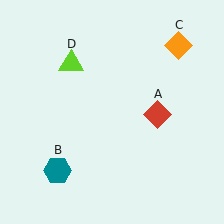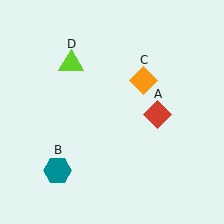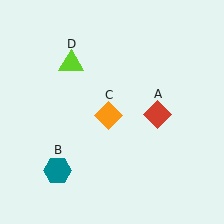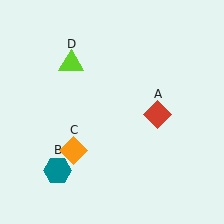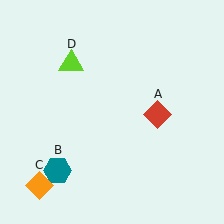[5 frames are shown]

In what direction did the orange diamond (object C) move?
The orange diamond (object C) moved down and to the left.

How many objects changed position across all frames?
1 object changed position: orange diamond (object C).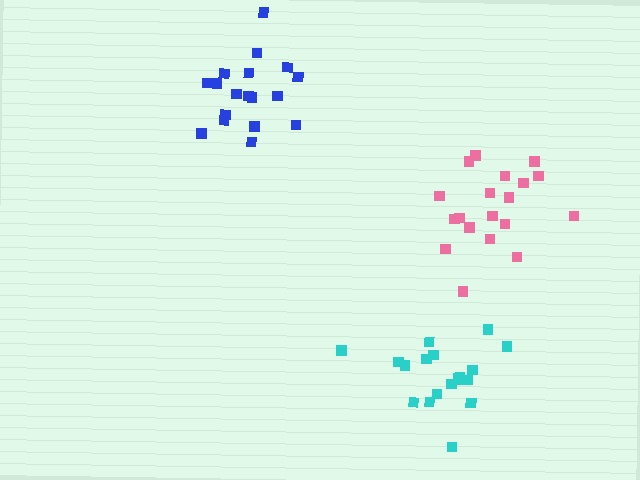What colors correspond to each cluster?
The clusters are colored: blue, cyan, pink.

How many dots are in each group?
Group 1: 18 dots, Group 2: 20 dots, Group 3: 19 dots (57 total).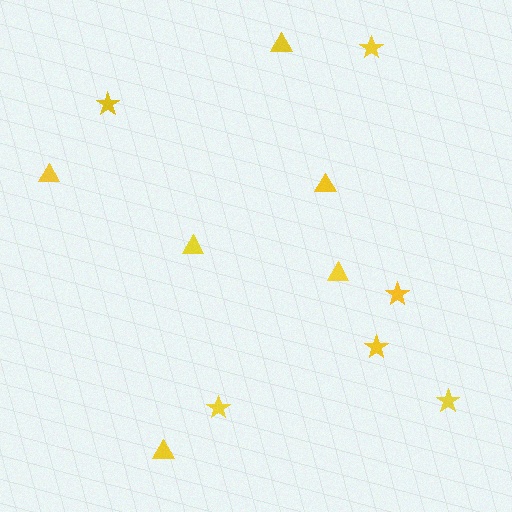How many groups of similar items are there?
There are 2 groups: one group of triangles (6) and one group of stars (6).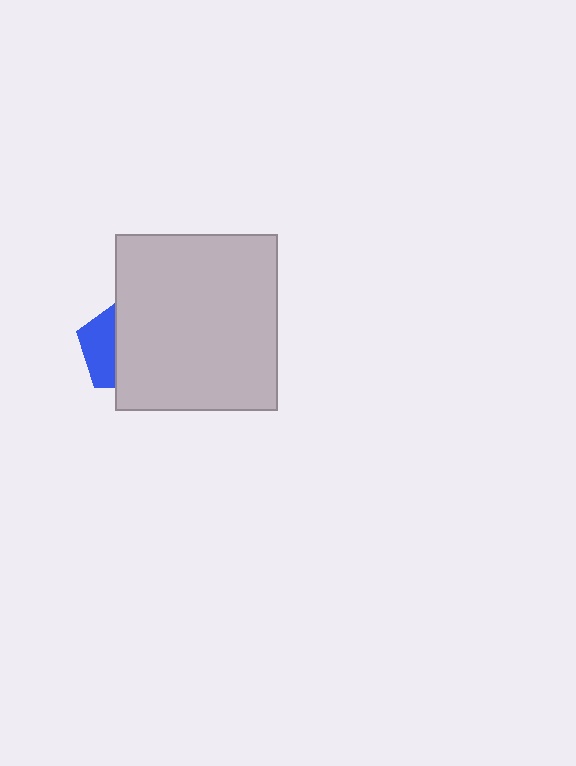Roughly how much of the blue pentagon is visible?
A small part of it is visible (roughly 38%).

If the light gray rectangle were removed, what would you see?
You would see the complete blue pentagon.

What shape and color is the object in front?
The object in front is a light gray rectangle.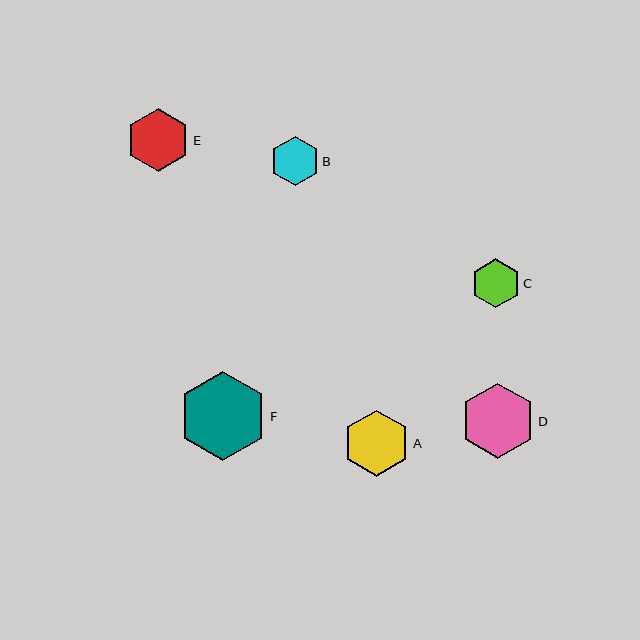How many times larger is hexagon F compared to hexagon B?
Hexagon F is approximately 1.8 times the size of hexagon B.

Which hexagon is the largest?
Hexagon F is the largest with a size of approximately 89 pixels.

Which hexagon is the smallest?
Hexagon B is the smallest with a size of approximately 49 pixels.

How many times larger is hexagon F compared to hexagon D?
Hexagon F is approximately 1.2 times the size of hexagon D.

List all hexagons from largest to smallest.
From largest to smallest: F, D, A, E, C, B.